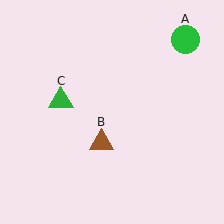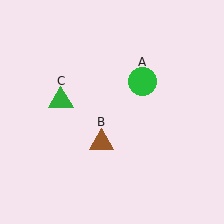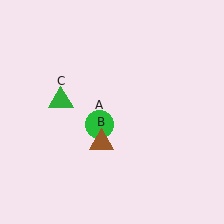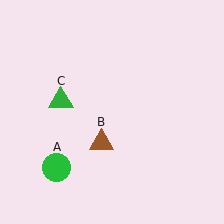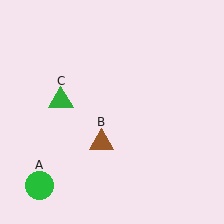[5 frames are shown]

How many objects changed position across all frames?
1 object changed position: green circle (object A).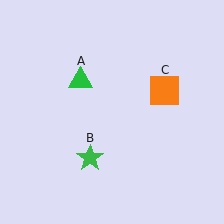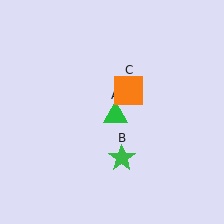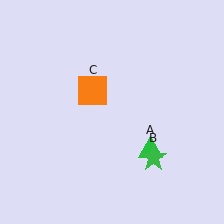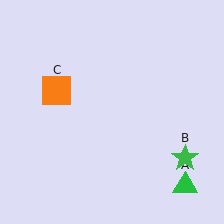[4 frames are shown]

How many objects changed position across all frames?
3 objects changed position: green triangle (object A), green star (object B), orange square (object C).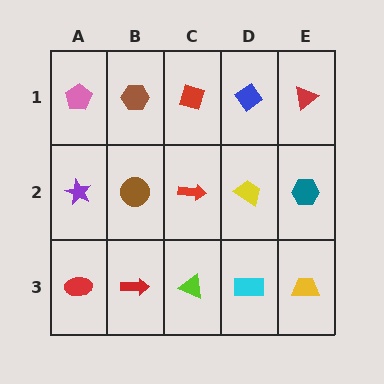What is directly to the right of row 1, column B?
A red diamond.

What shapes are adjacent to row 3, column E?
A teal hexagon (row 2, column E), a cyan rectangle (row 3, column D).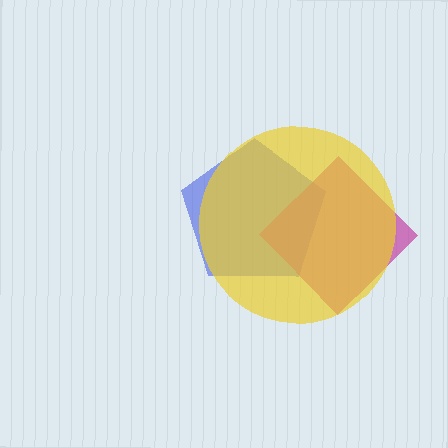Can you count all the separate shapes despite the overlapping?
Yes, there are 3 separate shapes.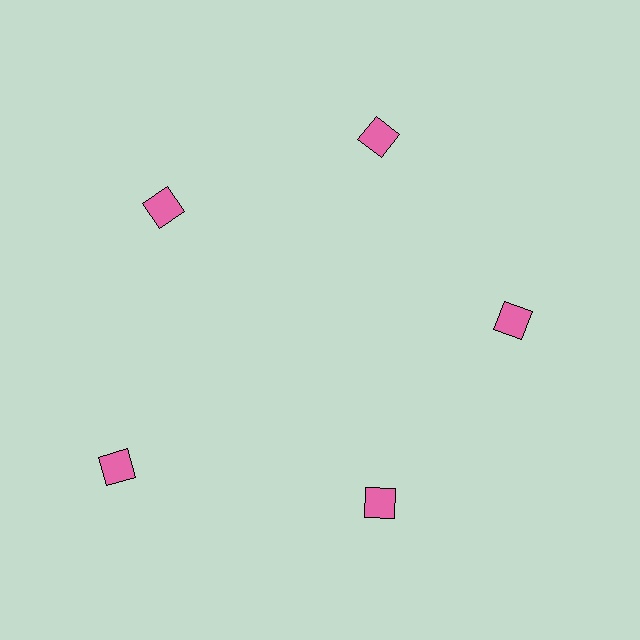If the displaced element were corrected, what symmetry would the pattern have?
It would have 5-fold rotational symmetry — the pattern would map onto itself every 72 degrees.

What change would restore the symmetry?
The symmetry would be restored by moving it inward, back onto the ring so that all 5 squares sit at equal angles and equal distance from the center.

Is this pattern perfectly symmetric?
No. The 5 pink squares are arranged in a ring, but one element near the 8 o'clock position is pushed outward from the center, breaking the 5-fold rotational symmetry.